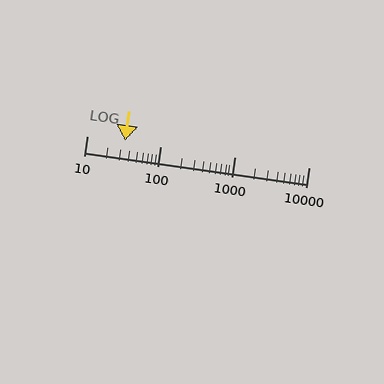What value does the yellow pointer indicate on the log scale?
The pointer indicates approximately 33.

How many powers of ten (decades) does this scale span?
The scale spans 3 decades, from 10 to 10000.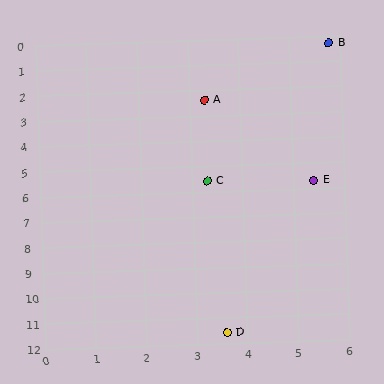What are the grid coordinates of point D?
Point D is at approximately (3.6, 11.6).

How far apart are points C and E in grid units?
Points C and E are about 2.1 grid units apart.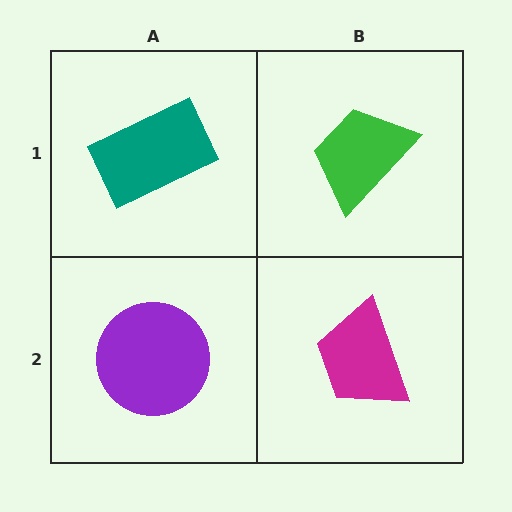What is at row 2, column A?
A purple circle.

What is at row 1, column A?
A teal rectangle.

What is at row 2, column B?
A magenta trapezoid.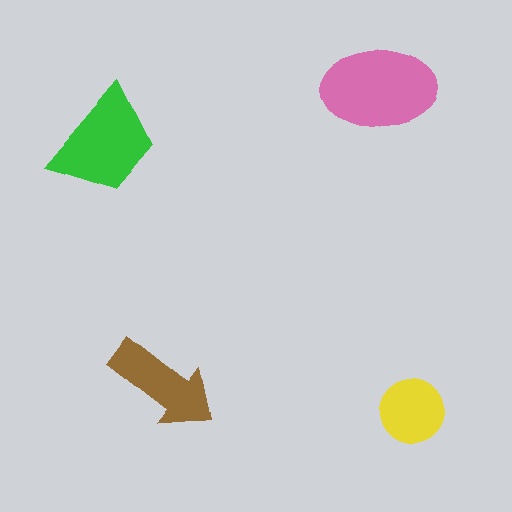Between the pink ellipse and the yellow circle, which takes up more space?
The pink ellipse.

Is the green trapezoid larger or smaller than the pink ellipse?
Smaller.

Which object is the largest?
The pink ellipse.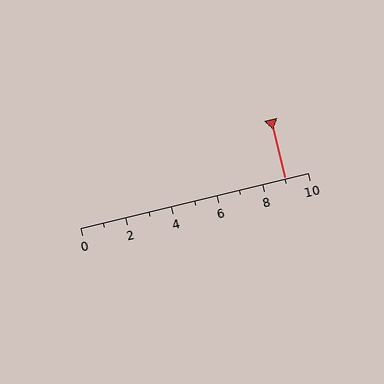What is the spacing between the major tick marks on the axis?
The major ticks are spaced 2 apart.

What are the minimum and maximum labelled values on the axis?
The axis runs from 0 to 10.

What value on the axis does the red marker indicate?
The marker indicates approximately 9.